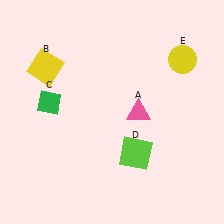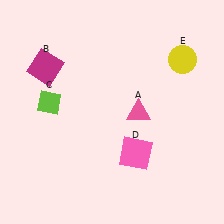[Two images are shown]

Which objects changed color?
B changed from yellow to magenta. C changed from green to lime. D changed from lime to pink.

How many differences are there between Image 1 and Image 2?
There are 3 differences between the two images.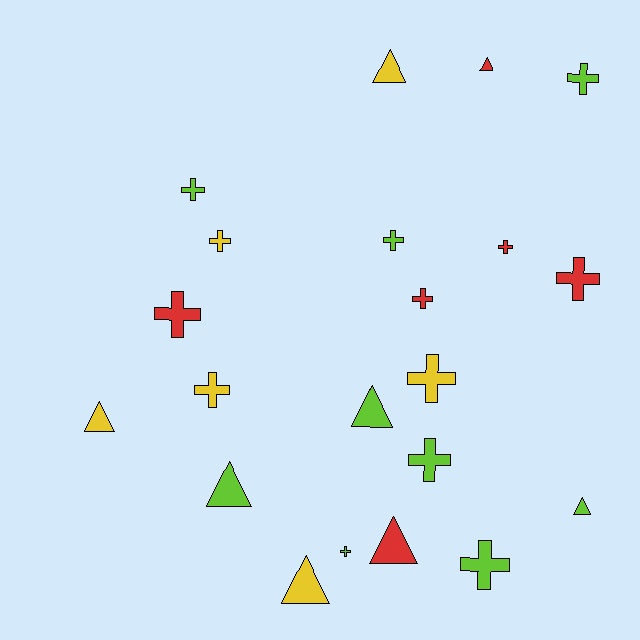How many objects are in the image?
There are 21 objects.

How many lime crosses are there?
There are 6 lime crosses.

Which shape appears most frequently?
Cross, with 13 objects.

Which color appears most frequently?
Lime, with 9 objects.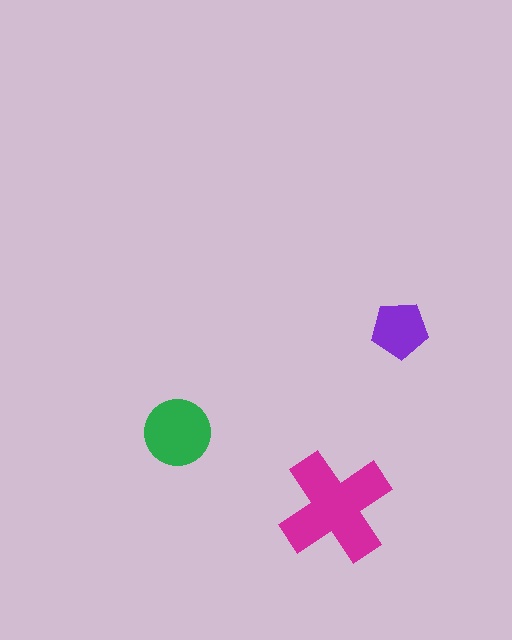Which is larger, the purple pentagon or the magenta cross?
The magenta cross.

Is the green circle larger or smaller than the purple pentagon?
Larger.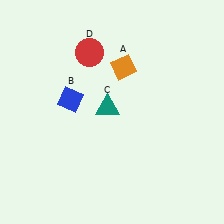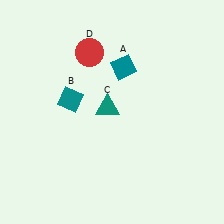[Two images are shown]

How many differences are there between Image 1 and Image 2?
There are 2 differences between the two images.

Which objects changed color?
A changed from orange to teal. B changed from blue to teal.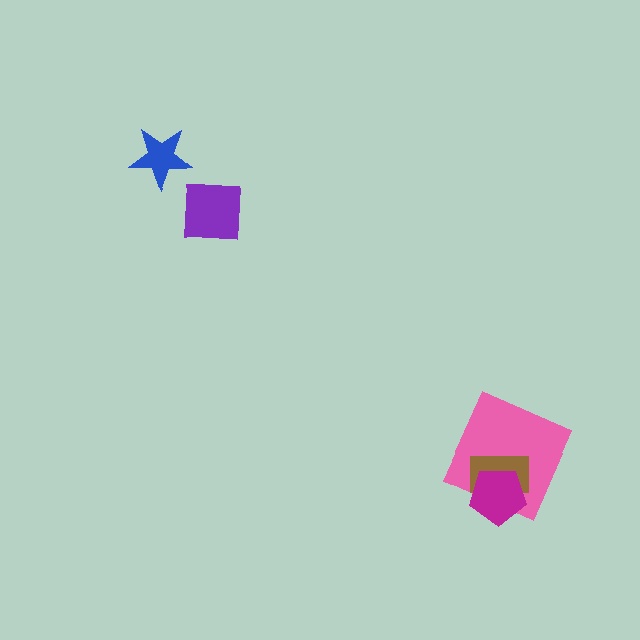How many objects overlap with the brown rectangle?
2 objects overlap with the brown rectangle.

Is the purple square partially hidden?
No, no other shape covers it.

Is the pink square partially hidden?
Yes, it is partially covered by another shape.